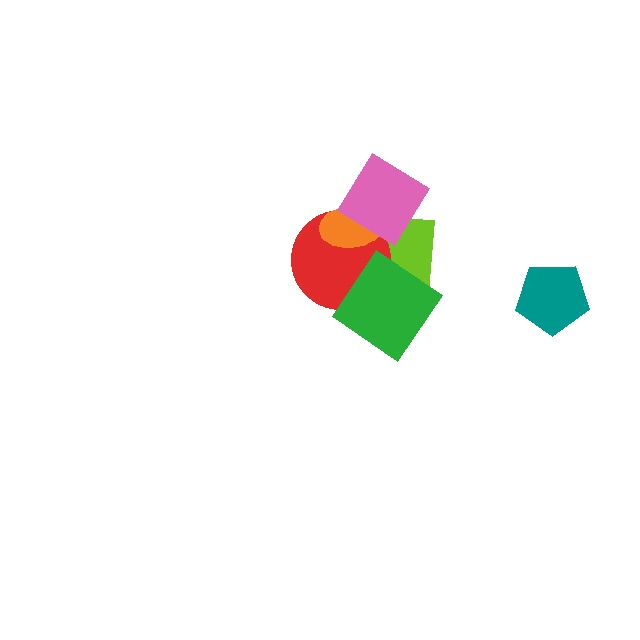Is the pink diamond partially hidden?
No, no other shape covers it.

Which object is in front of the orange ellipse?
The pink diamond is in front of the orange ellipse.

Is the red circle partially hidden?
Yes, it is partially covered by another shape.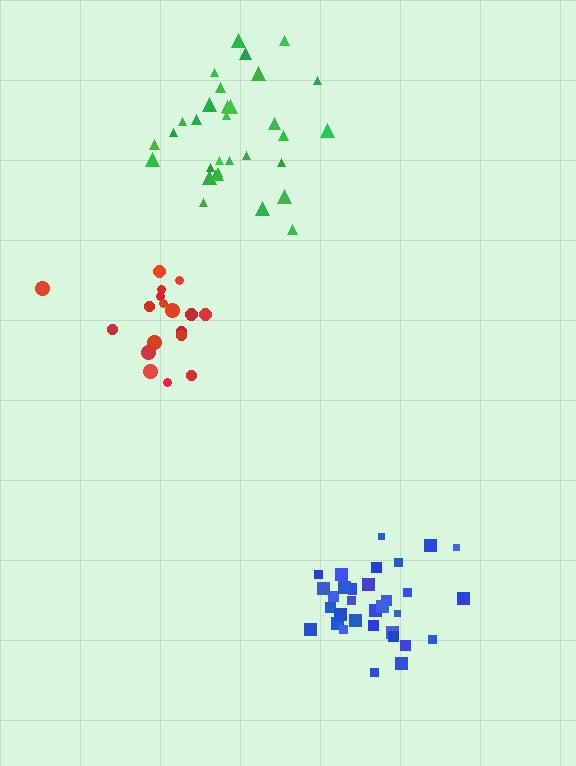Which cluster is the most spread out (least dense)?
Green.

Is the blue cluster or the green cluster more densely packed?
Blue.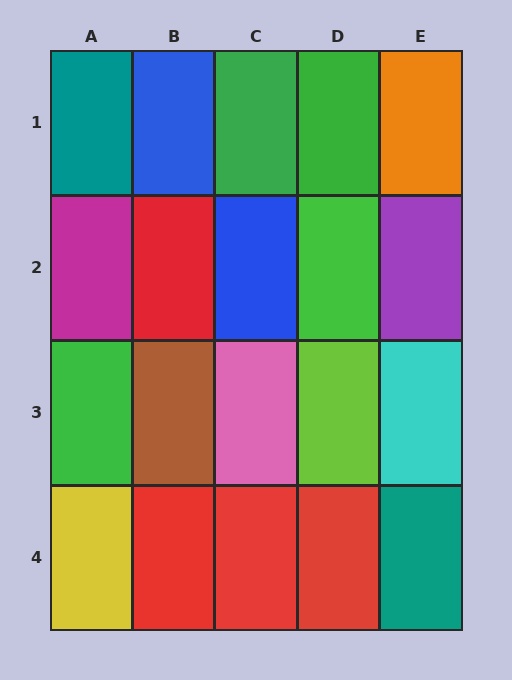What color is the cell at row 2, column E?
Purple.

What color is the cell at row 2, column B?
Red.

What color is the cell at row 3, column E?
Cyan.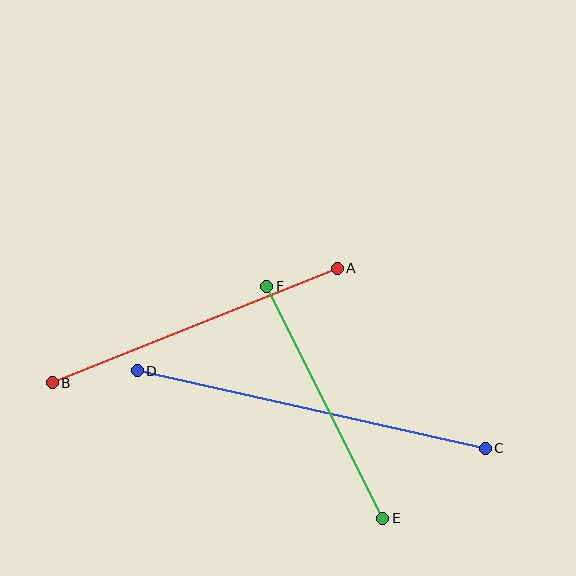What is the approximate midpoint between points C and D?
The midpoint is at approximately (311, 409) pixels.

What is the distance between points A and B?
The distance is approximately 307 pixels.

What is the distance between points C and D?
The distance is approximately 356 pixels.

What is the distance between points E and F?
The distance is approximately 259 pixels.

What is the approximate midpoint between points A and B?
The midpoint is at approximately (195, 325) pixels.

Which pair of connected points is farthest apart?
Points C and D are farthest apart.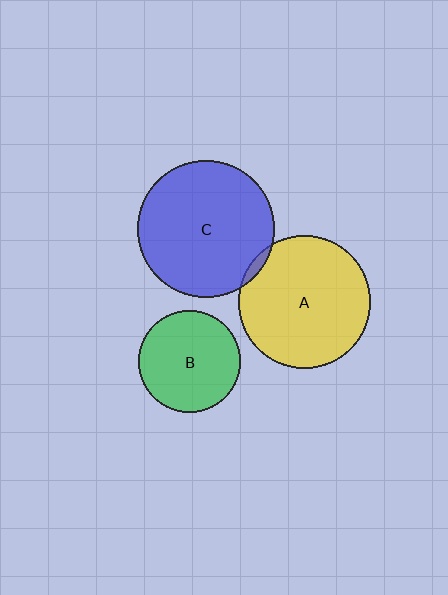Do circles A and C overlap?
Yes.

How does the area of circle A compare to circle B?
Approximately 1.7 times.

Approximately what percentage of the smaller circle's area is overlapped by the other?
Approximately 5%.